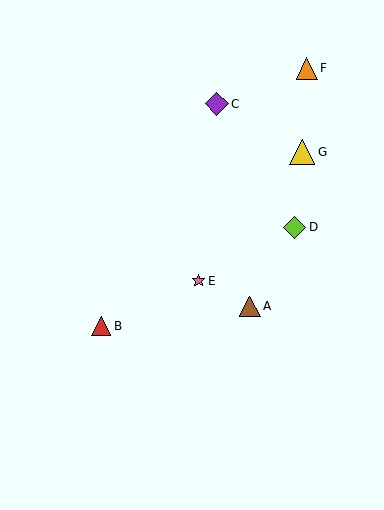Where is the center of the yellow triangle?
The center of the yellow triangle is at (302, 152).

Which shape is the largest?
The yellow triangle (labeled G) is the largest.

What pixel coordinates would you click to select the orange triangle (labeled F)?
Click at (307, 68) to select the orange triangle F.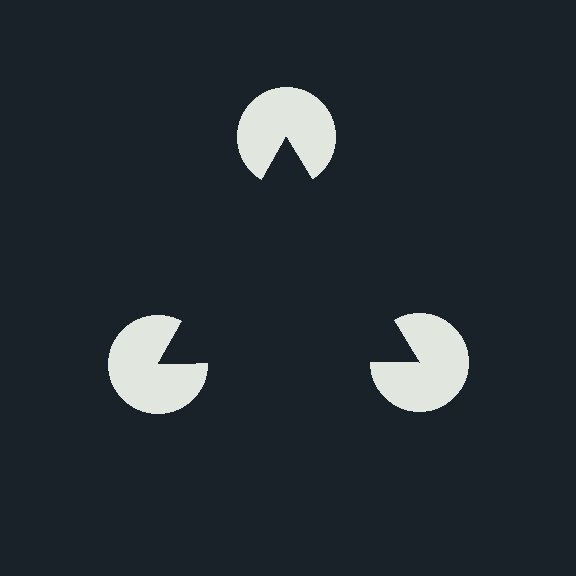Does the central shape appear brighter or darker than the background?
It typically appears slightly darker than the background, even though no actual brightness change is drawn.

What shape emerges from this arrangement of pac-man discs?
An illusory triangle — its edges are inferred from the aligned wedge cuts in the pac-man discs, not physically drawn.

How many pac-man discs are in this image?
There are 3 — one at each vertex of the illusory triangle.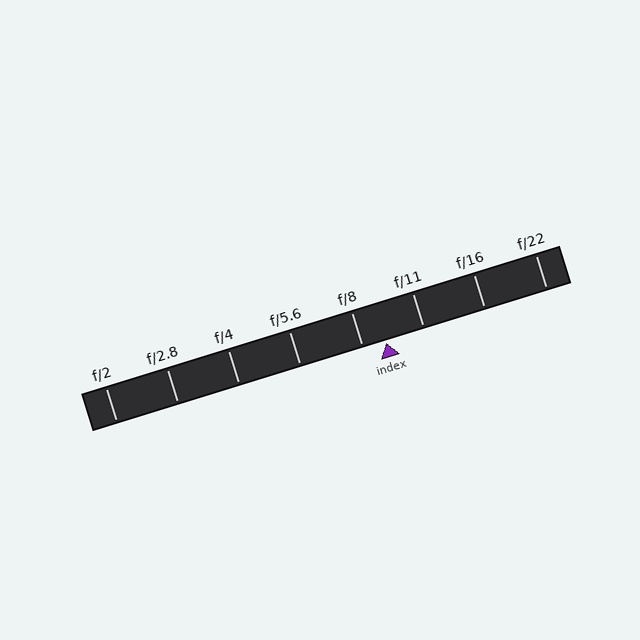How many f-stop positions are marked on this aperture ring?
There are 8 f-stop positions marked.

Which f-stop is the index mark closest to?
The index mark is closest to f/8.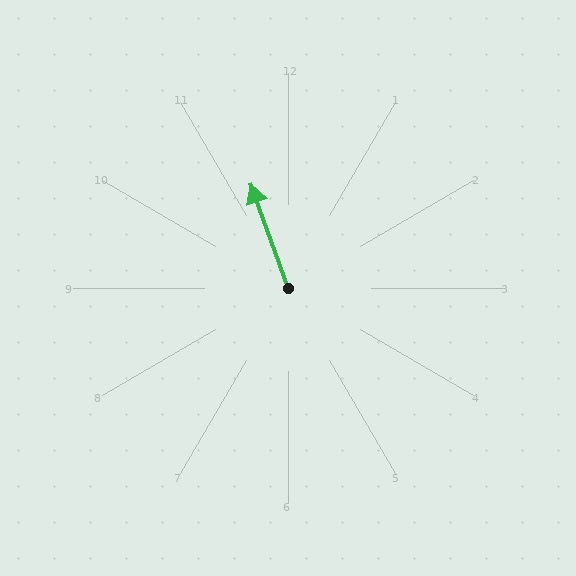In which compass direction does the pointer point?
North.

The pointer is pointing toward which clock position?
Roughly 11 o'clock.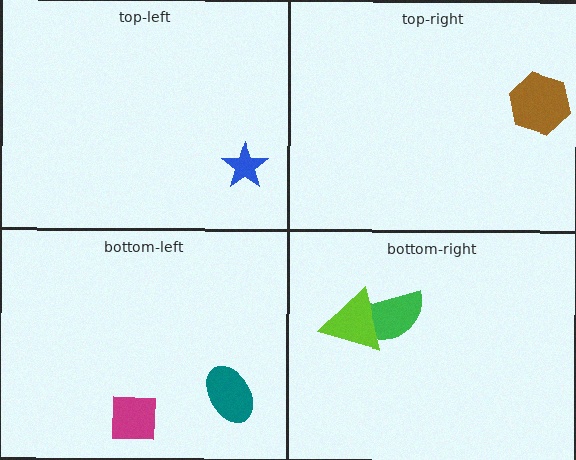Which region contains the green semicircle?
The bottom-right region.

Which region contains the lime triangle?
The bottom-right region.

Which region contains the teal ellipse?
The bottom-left region.